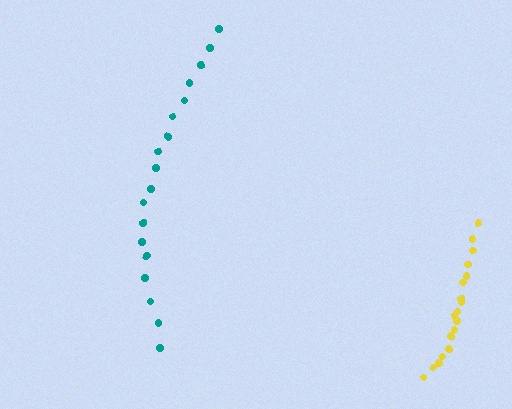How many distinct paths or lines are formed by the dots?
There are 2 distinct paths.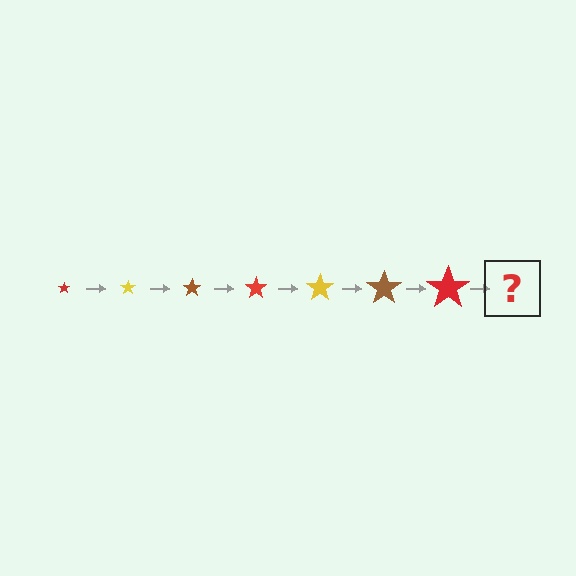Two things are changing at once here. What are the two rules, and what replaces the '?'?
The two rules are that the star grows larger each step and the color cycles through red, yellow, and brown. The '?' should be a yellow star, larger than the previous one.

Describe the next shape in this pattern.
It should be a yellow star, larger than the previous one.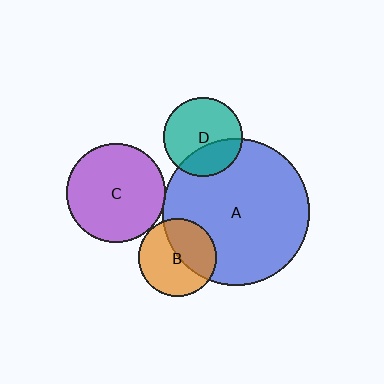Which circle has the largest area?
Circle A (blue).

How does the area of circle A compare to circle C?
Approximately 2.2 times.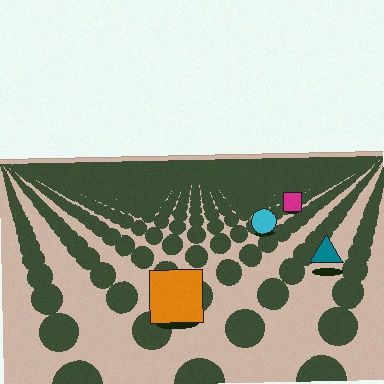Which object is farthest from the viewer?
The magenta square is farthest from the viewer. It appears smaller and the ground texture around it is denser.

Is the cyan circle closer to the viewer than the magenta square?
Yes. The cyan circle is closer — you can tell from the texture gradient: the ground texture is coarser near it.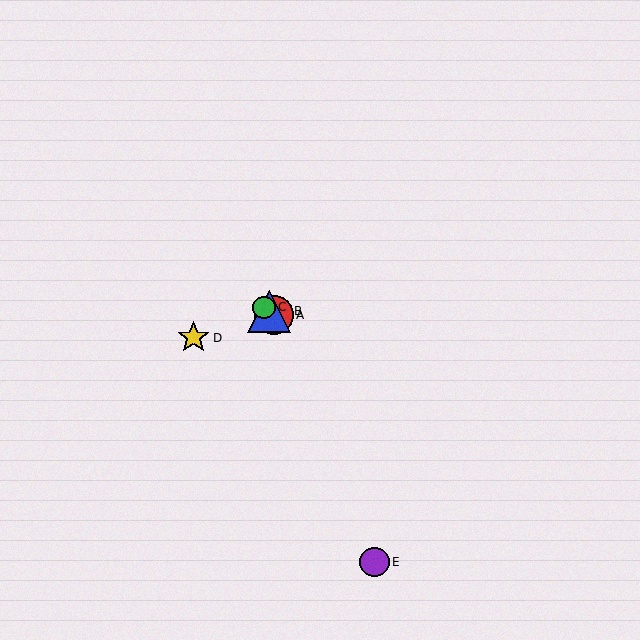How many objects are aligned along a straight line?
3 objects (A, B, C) are aligned along a straight line.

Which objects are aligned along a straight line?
Objects A, B, C are aligned along a straight line.